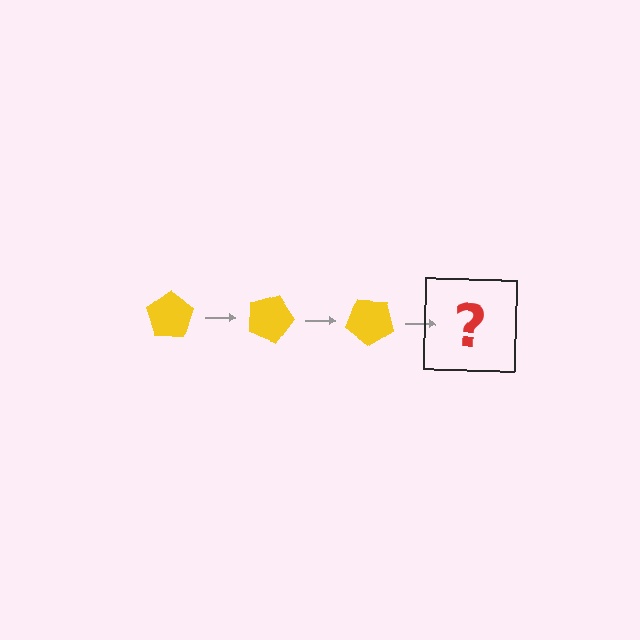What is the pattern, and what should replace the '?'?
The pattern is that the pentagon rotates 20 degrees each step. The '?' should be a yellow pentagon rotated 60 degrees.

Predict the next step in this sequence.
The next step is a yellow pentagon rotated 60 degrees.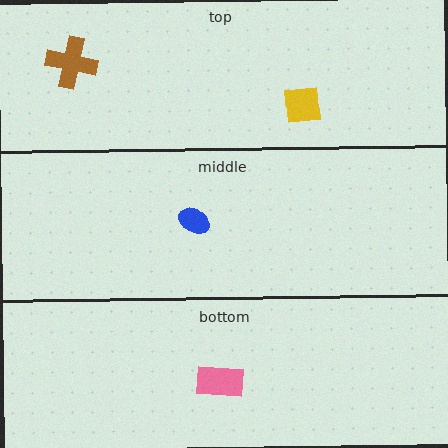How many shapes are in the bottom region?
1.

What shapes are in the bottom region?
The pink rectangle.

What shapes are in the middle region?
The blue ellipse.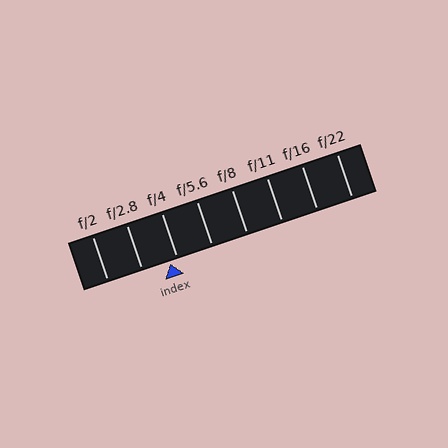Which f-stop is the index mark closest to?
The index mark is closest to f/4.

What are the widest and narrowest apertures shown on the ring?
The widest aperture shown is f/2 and the narrowest is f/22.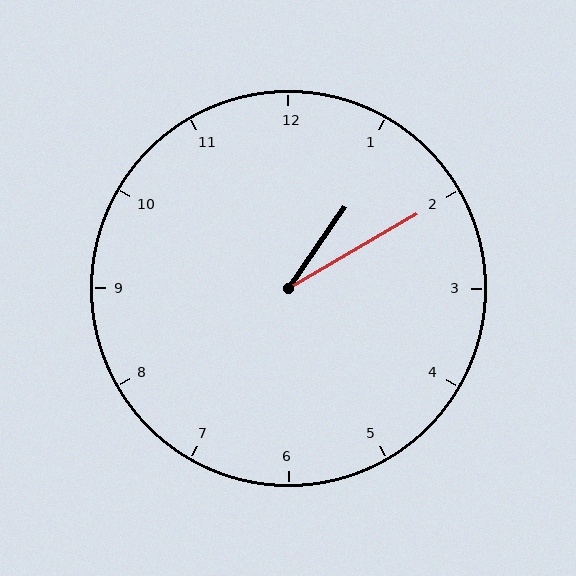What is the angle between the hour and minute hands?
Approximately 25 degrees.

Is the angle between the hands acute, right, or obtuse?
It is acute.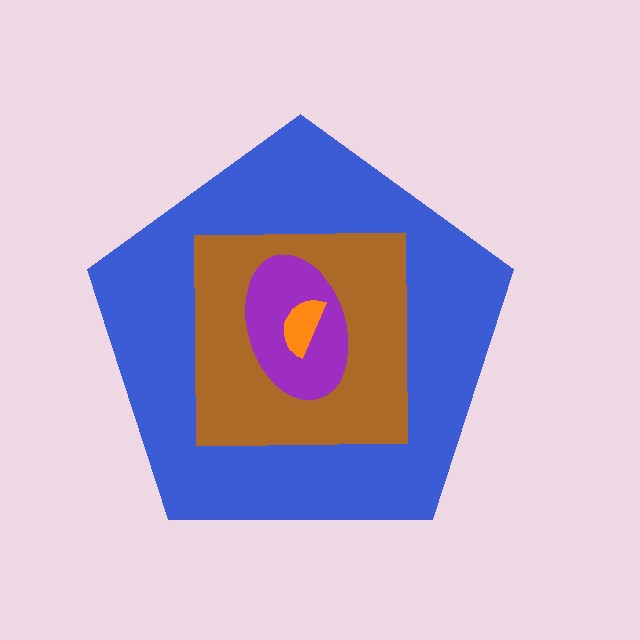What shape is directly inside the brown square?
The purple ellipse.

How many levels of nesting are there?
4.